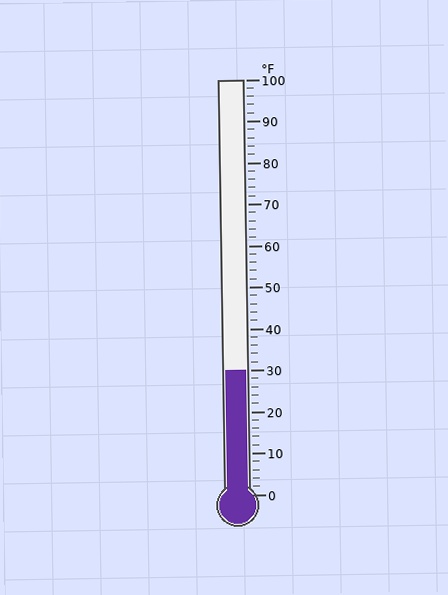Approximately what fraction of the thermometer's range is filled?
The thermometer is filled to approximately 30% of its range.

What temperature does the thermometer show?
The thermometer shows approximately 30°F.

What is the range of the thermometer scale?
The thermometer scale ranges from 0°F to 100°F.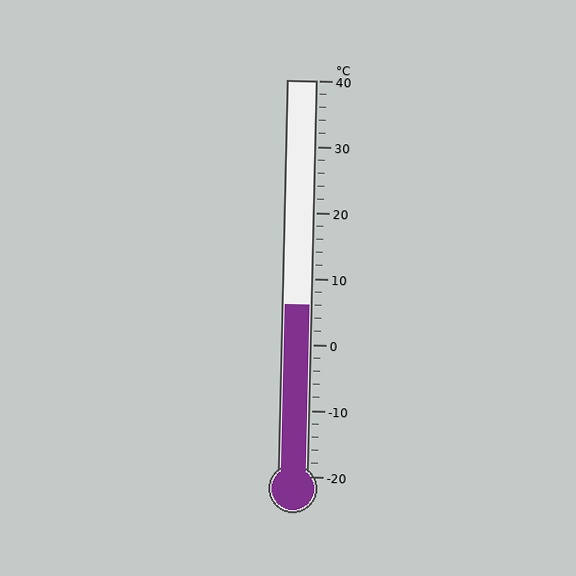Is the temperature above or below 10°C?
The temperature is below 10°C.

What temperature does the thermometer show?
The thermometer shows approximately 6°C.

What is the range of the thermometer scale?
The thermometer scale ranges from -20°C to 40°C.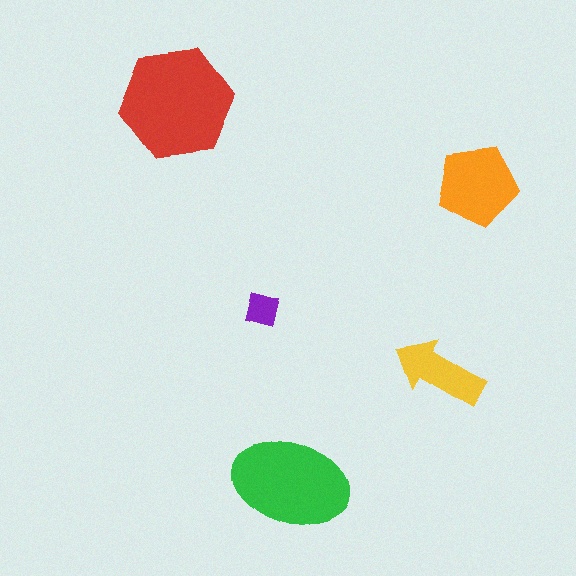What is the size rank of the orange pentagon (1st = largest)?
3rd.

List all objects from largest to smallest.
The red hexagon, the green ellipse, the orange pentagon, the yellow arrow, the purple square.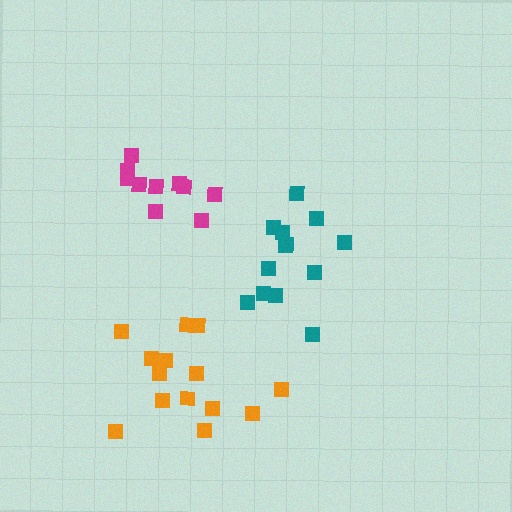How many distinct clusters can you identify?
There are 3 distinct clusters.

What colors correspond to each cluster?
The clusters are colored: teal, magenta, orange.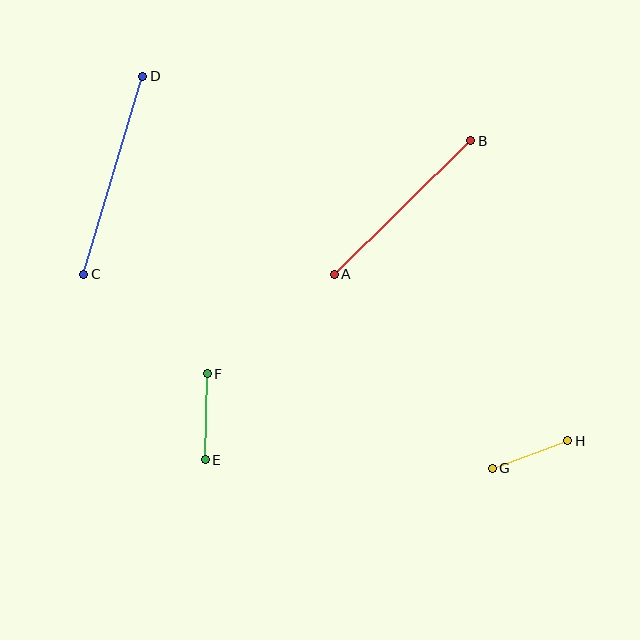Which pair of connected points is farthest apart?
Points C and D are farthest apart.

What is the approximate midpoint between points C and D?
The midpoint is at approximately (113, 175) pixels.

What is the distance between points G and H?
The distance is approximately 80 pixels.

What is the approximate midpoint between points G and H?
The midpoint is at approximately (530, 454) pixels.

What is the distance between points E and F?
The distance is approximately 86 pixels.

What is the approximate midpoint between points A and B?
The midpoint is at approximately (402, 208) pixels.